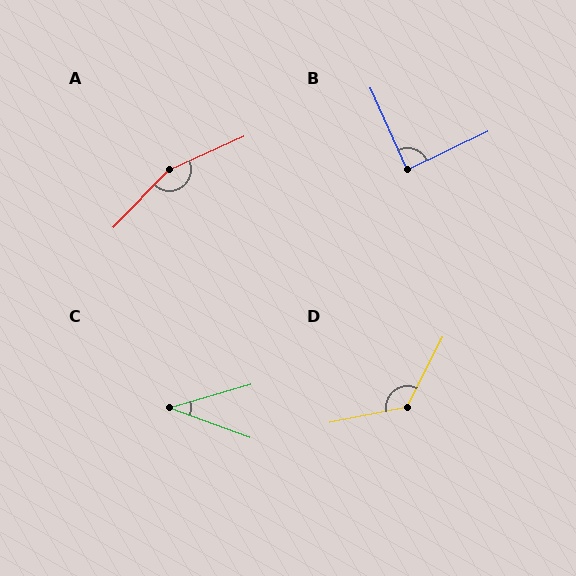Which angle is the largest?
A, at approximately 158 degrees.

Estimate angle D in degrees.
Approximately 128 degrees.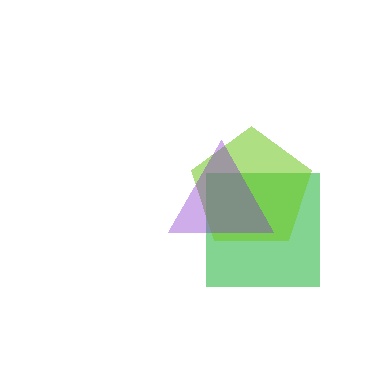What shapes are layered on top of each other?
The layered shapes are: a green square, a lime pentagon, a purple triangle.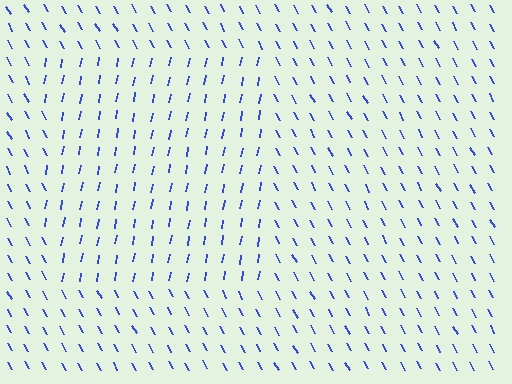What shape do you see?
I see a rectangle.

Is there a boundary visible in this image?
Yes, there is a texture boundary formed by a change in line orientation.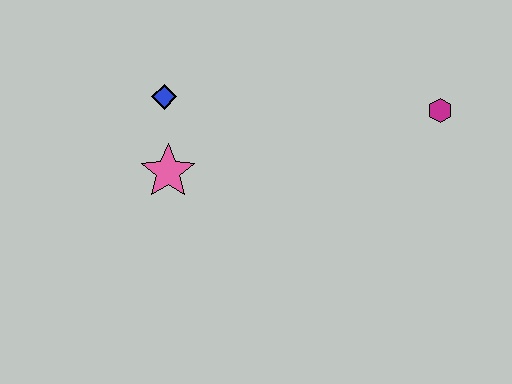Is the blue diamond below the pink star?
No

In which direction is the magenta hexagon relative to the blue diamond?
The magenta hexagon is to the right of the blue diamond.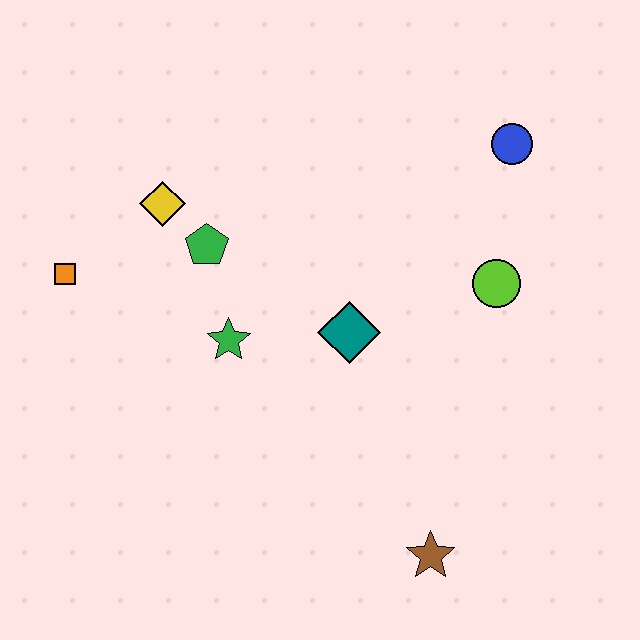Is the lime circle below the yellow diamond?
Yes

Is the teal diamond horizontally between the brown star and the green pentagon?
Yes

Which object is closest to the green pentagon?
The yellow diamond is closest to the green pentagon.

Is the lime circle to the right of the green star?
Yes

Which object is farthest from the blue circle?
The orange square is farthest from the blue circle.